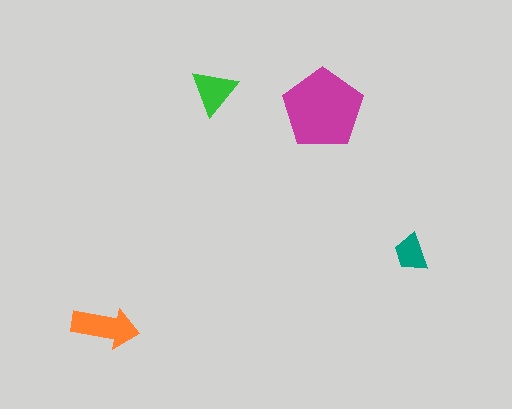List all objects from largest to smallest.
The magenta pentagon, the orange arrow, the green triangle, the teal trapezoid.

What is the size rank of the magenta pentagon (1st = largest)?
1st.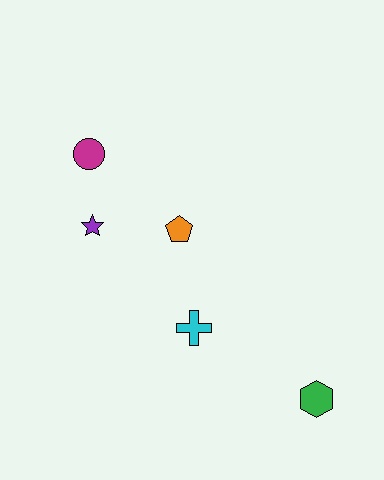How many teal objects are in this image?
There are no teal objects.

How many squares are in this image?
There are no squares.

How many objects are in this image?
There are 5 objects.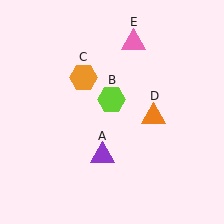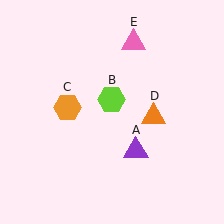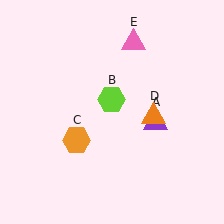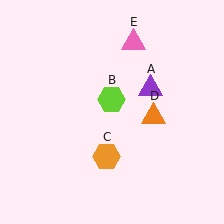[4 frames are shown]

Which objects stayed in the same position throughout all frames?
Lime hexagon (object B) and orange triangle (object D) and pink triangle (object E) remained stationary.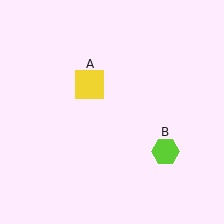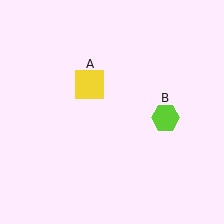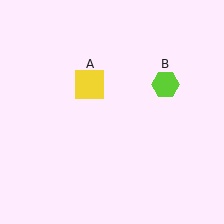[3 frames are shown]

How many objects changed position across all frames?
1 object changed position: lime hexagon (object B).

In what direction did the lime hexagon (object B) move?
The lime hexagon (object B) moved up.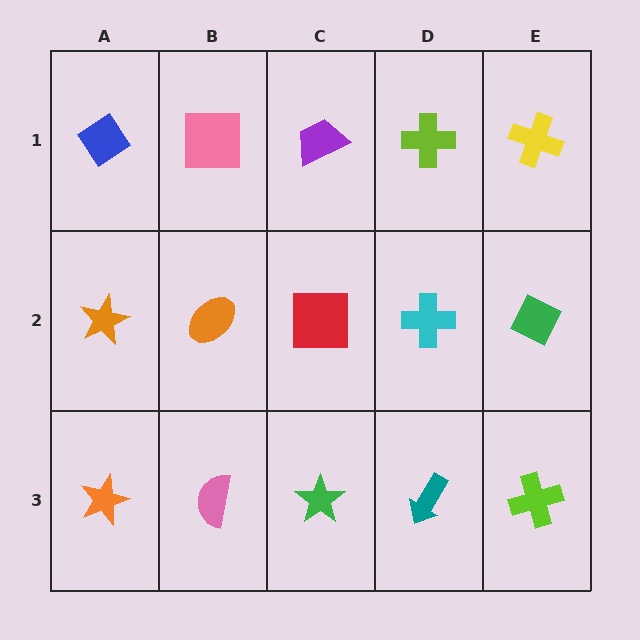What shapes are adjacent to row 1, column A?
An orange star (row 2, column A), a pink square (row 1, column B).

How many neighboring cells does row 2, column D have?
4.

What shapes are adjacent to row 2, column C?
A purple trapezoid (row 1, column C), a green star (row 3, column C), an orange ellipse (row 2, column B), a cyan cross (row 2, column D).